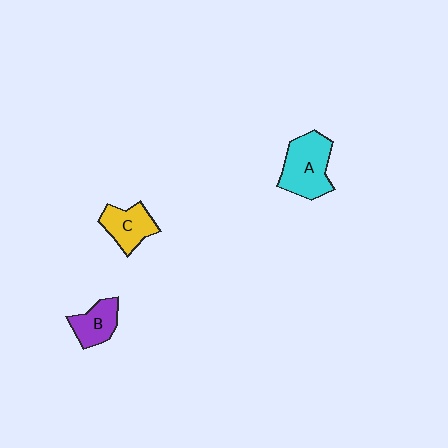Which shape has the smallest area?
Shape B (purple).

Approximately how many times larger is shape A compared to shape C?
Approximately 1.5 times.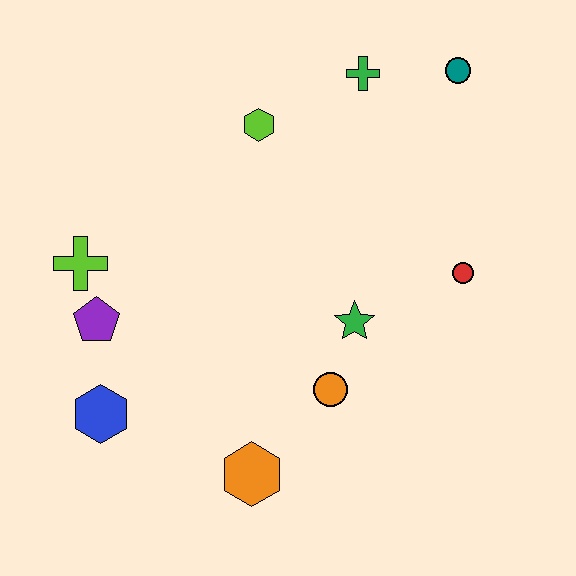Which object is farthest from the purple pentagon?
The teal circle is farthest from the purple pentagon.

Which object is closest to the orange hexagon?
The orange circle is closest to the orange hexagon.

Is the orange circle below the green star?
Yes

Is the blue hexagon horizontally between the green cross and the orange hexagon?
No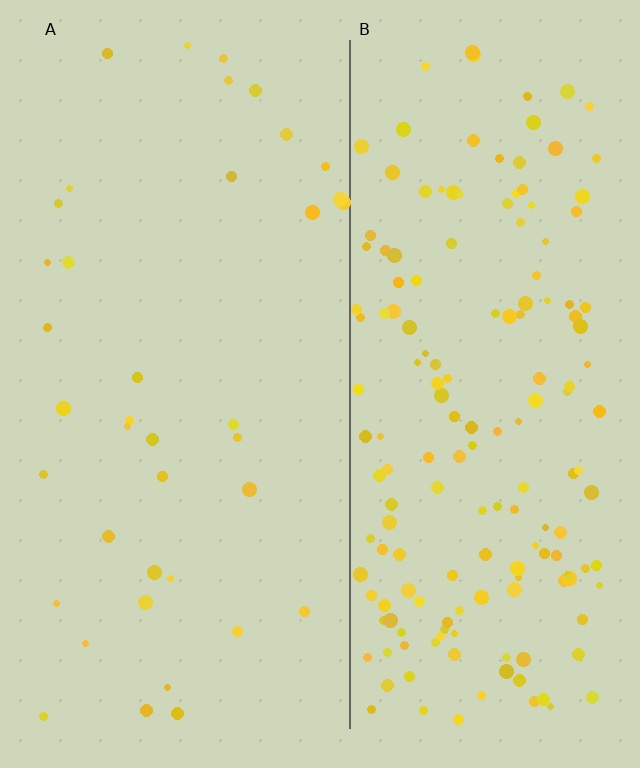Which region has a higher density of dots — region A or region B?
B (the right).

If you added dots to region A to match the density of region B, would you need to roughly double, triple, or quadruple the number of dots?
Approximately quadruple.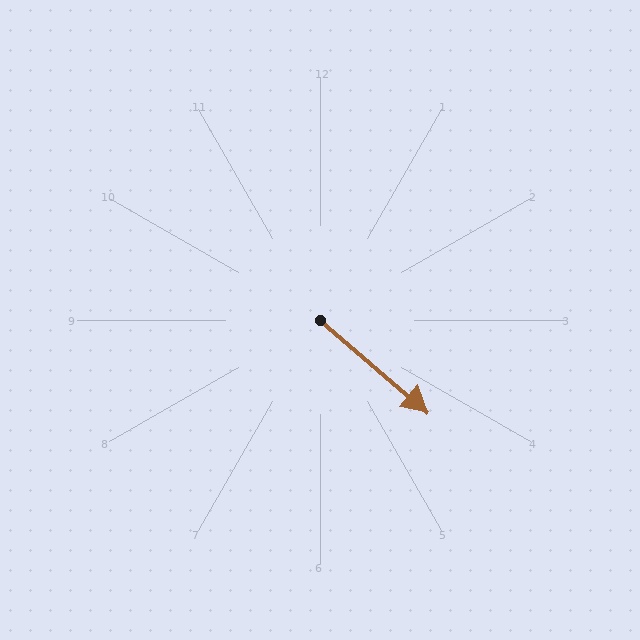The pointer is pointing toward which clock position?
Roughly 4 o'clock.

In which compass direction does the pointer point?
Southeast.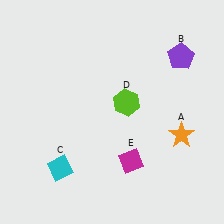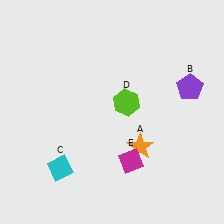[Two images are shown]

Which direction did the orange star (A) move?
The orange star (A) moved left.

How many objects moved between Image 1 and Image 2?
2 objects moved between the two images.